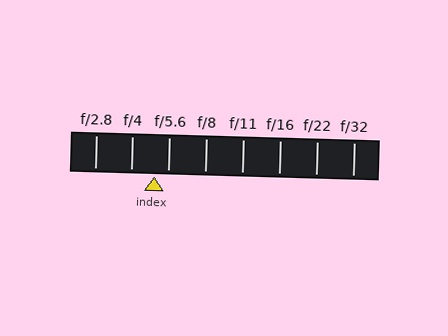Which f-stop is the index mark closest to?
The index mark is closest to f/5.6.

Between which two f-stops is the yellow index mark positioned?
The index mark is between f/4 and f/5.6.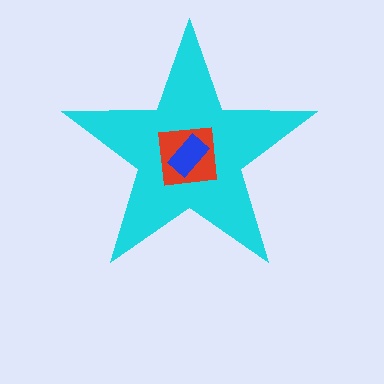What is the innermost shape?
The blue rectangle.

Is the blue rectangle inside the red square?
Yes.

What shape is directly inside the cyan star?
The red square.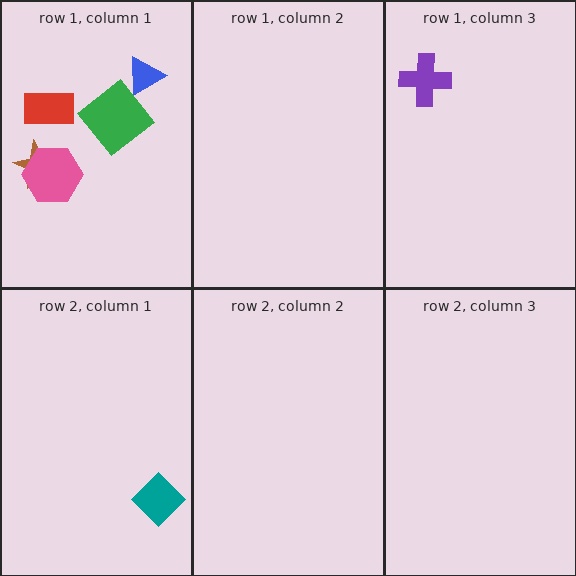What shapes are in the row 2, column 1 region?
The teal diamond.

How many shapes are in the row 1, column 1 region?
5.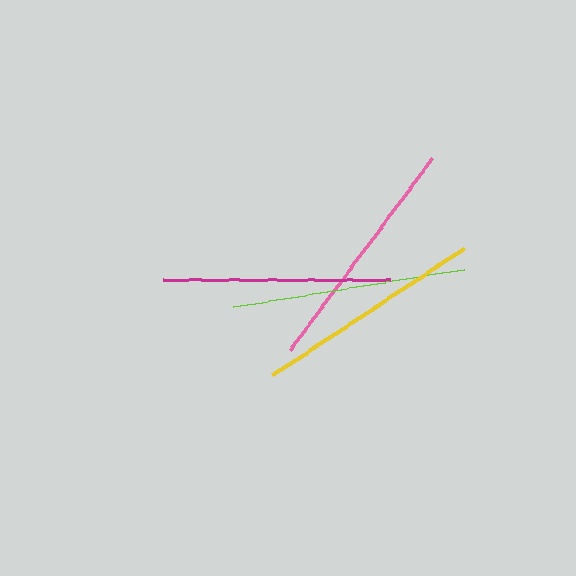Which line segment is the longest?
The pink line is the longest at approximately 238 pixels.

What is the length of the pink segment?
The pink segment is approximately 238 pixels long.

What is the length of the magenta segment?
The magenta segment is approximately 227 pixels long.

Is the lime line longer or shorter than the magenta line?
The lime line is longer than the magenta line.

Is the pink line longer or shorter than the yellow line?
The pink line is longer than the yellow line.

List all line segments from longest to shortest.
From longest to shortest: pink, lime, yellow, magenta.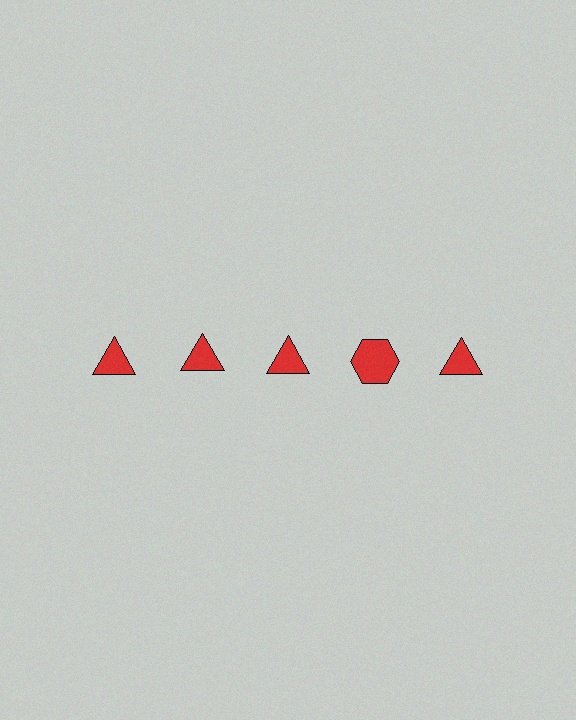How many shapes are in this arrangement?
There are 5 shapes arranged in a grid pattern.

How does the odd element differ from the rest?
It has a different shape: hexagon instead of triangle.